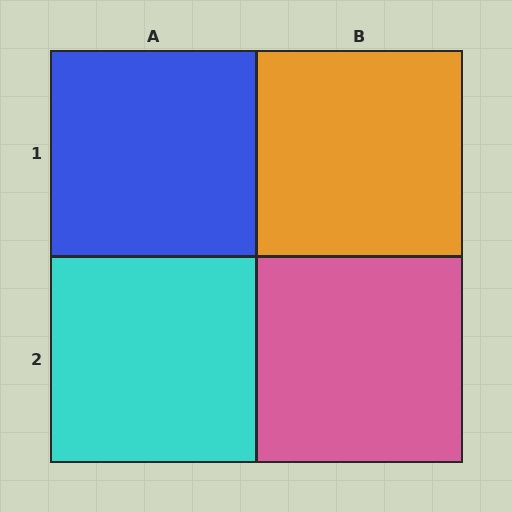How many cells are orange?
1 cell is orange.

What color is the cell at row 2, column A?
Cyan.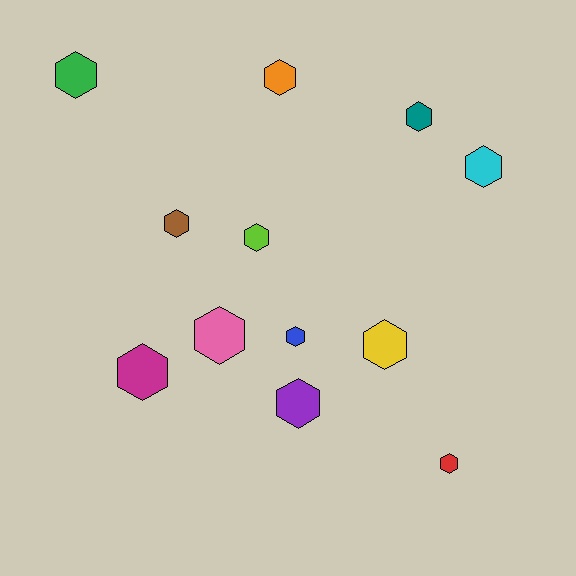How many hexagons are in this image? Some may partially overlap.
There are 12 hexagons.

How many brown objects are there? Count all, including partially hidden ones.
There is 1 brown object.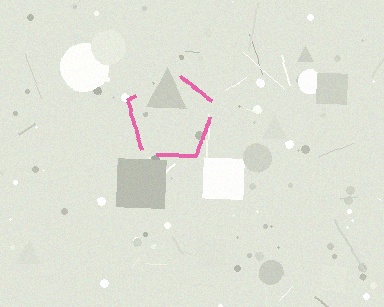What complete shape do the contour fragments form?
The contour fragments form a pentagon.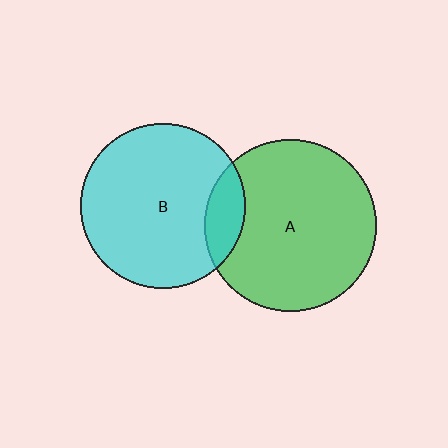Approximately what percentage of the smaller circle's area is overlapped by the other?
Approximately 15%.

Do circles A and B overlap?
Yes.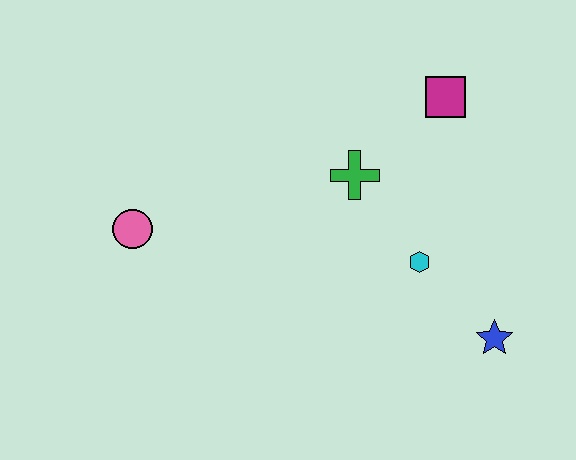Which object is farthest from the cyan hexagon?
The pink circle is farthest from the cyan hexagon.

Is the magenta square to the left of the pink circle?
No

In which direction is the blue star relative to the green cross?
The blue star is below the green cross.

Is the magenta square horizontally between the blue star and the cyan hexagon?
Yes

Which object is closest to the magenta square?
The green cross is closest to the magenta square.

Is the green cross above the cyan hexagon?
Yes